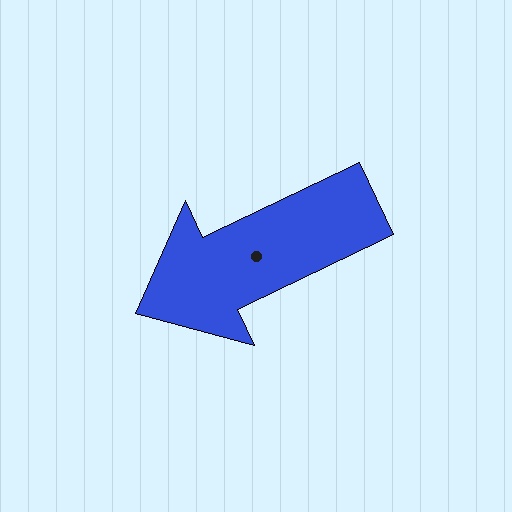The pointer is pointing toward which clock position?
Roughly 8 o'clock.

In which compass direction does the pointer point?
Southwest.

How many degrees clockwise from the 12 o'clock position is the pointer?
Approximately 245 degrees.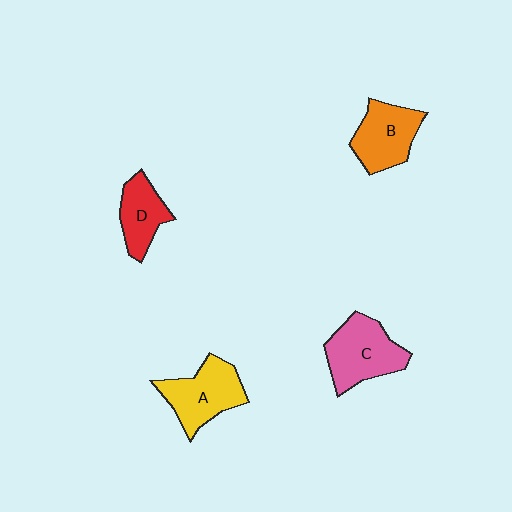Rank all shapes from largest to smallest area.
From largest to smallest: C (pink), A (yellow), B (orange), D (red).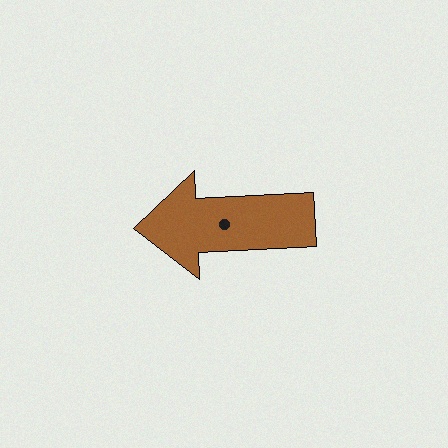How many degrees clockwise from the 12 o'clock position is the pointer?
Approximately 267 degrees.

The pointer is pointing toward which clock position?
Roughly 9 o'clock.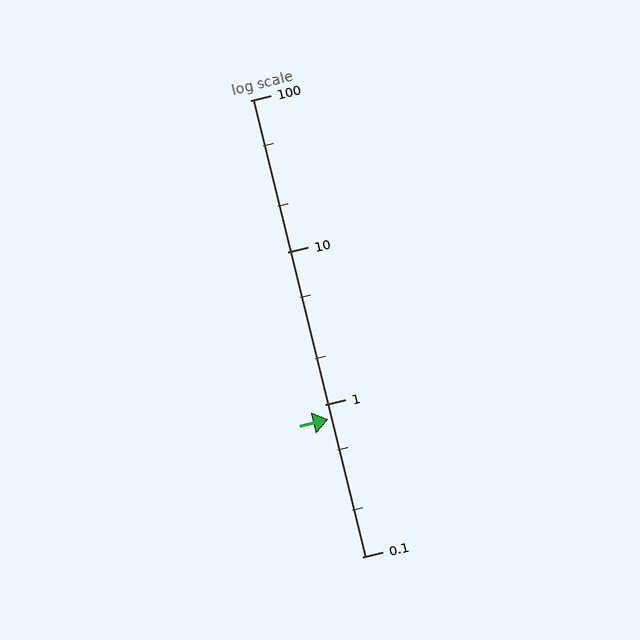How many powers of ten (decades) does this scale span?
The scale spans 3 decades, from 0.1 to 100.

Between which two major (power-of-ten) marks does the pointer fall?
The pointer is between 0.1 and 1.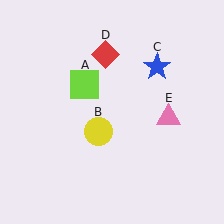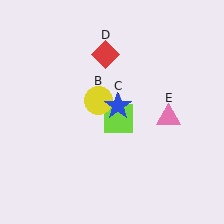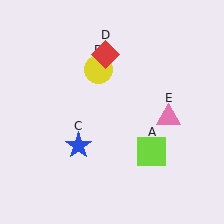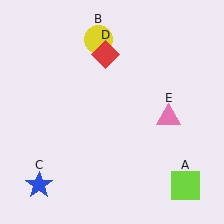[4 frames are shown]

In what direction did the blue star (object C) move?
The blue star (object C) moved down and to the left.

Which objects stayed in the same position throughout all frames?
Red diamond (object D) and pink triangle (object E) remained stationary.